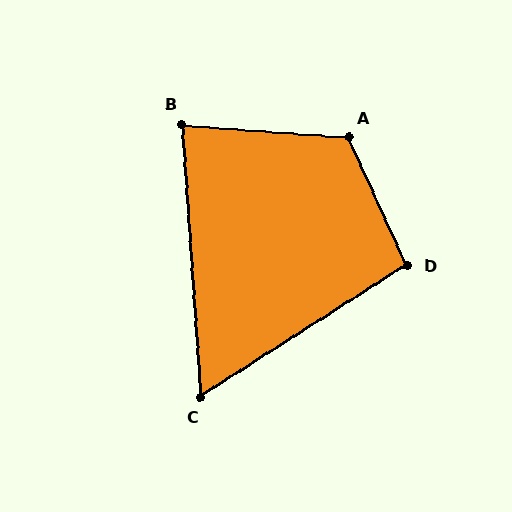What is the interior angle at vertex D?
Approximately 98 degrees (obtuse).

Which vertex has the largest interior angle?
A, at approximately 119 degrees.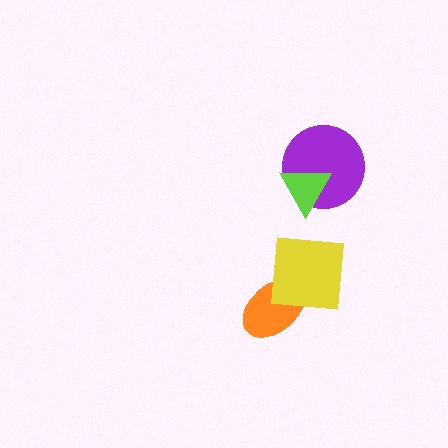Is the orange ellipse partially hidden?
Yes, it is partially covered by another shape.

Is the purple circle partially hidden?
Yes, it is partially covered by another shape.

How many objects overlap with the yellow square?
1 object overlaps with the yellow square.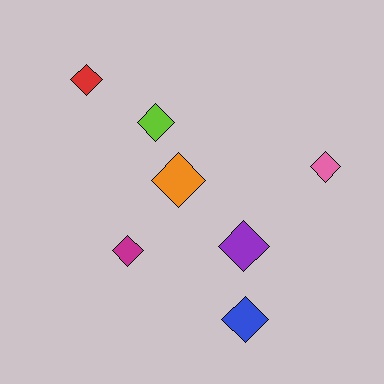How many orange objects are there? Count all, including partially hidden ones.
There is 1 orange object.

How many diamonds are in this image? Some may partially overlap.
There are 7 diamonds.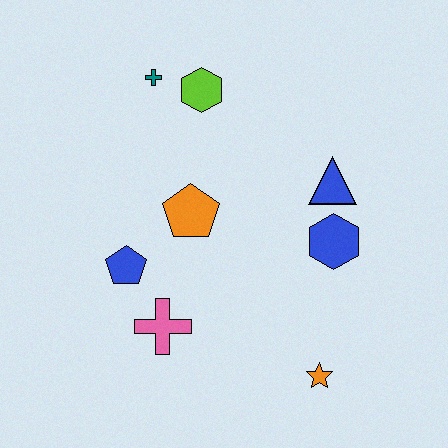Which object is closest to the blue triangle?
The blue hexagon is closest to the blue triangle.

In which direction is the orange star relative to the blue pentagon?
The orange star is to the right of the blue pentagon.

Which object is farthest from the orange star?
The teal cross is farthest from the orange star.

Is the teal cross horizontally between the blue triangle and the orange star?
No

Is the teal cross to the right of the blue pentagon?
Yes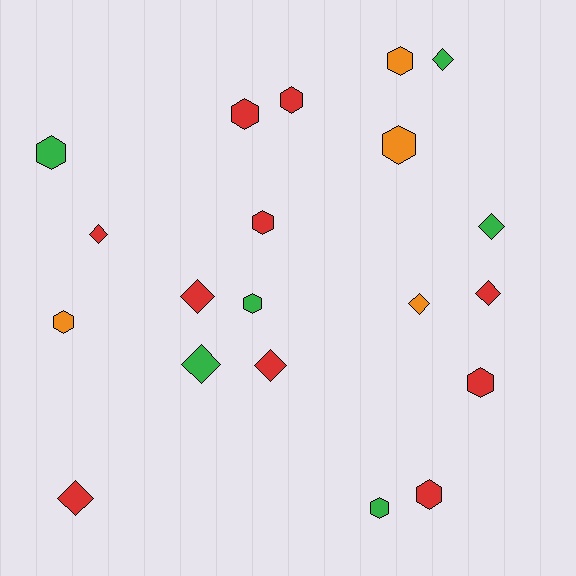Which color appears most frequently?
Red, with 10 objects.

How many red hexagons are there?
There are 5 red hexagons.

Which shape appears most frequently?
Hexagon, with 11 objects.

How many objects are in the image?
There are 20 objects.